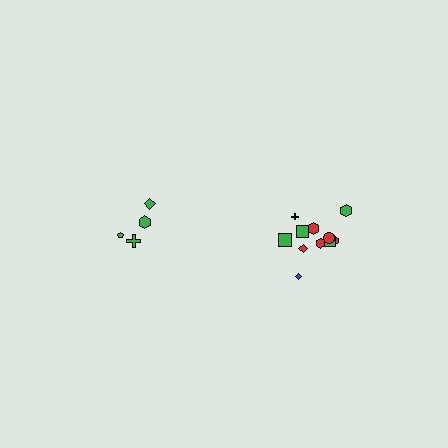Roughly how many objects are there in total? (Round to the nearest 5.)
Roughly 15 objects in total.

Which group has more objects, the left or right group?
The right group.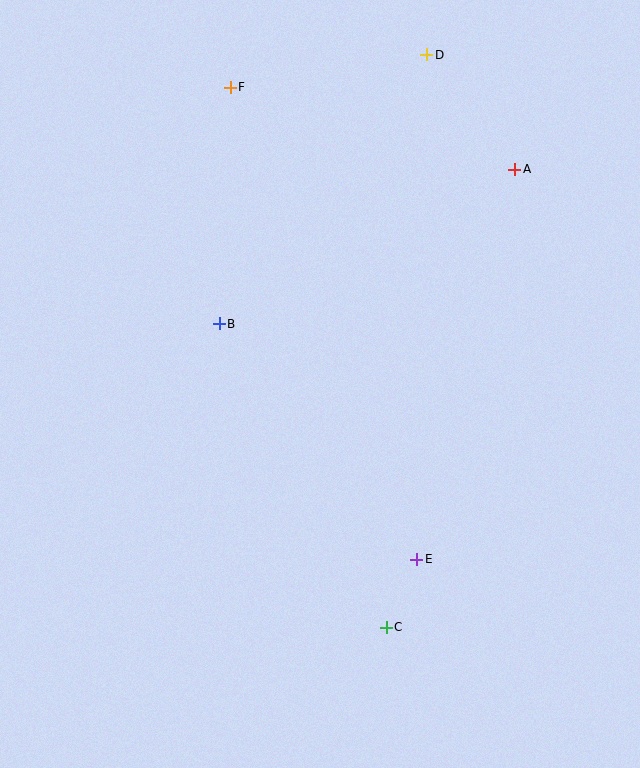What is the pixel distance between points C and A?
The distance between C and A is 476 pixels.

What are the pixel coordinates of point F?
Point F is at (230, 87).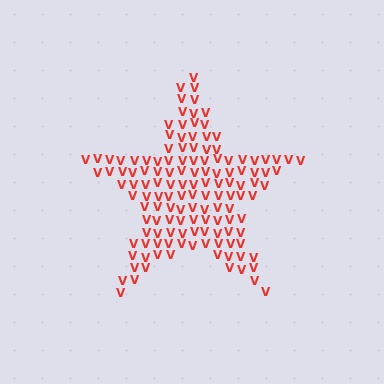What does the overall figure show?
The overall figure shows a star.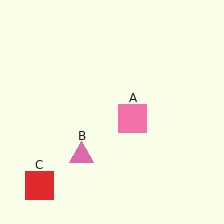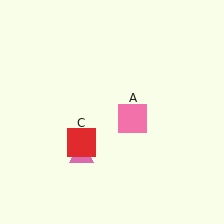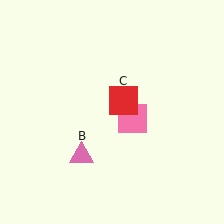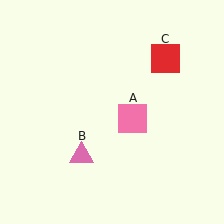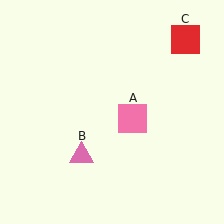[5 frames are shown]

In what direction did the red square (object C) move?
The red square (object C) moved up and to the right.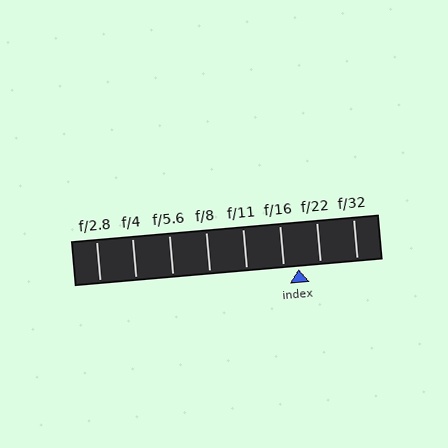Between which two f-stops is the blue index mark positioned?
The index mark is between f/16 and f/22.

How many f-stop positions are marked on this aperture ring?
There are 8 f-stop positions marked.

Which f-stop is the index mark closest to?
The index mark is closest to f/16.